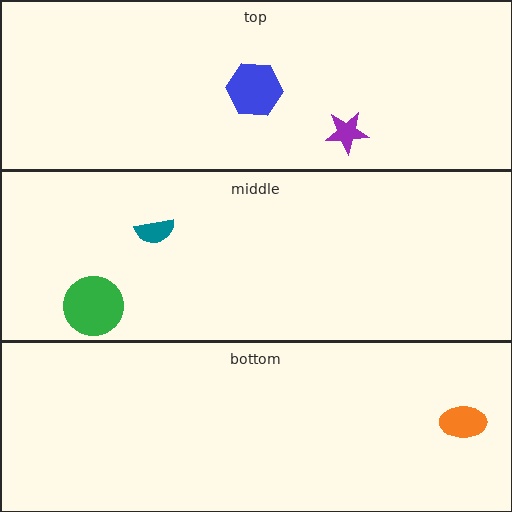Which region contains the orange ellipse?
The bottom region.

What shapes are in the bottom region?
The orange ellipse.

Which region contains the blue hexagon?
The top region.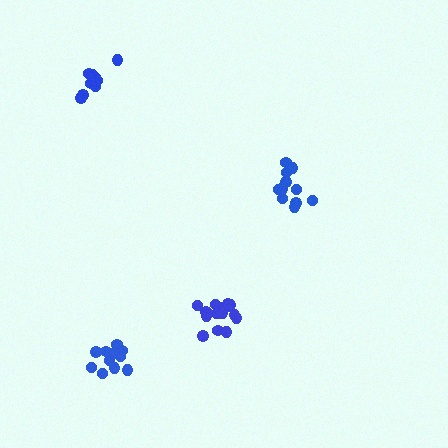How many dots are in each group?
Group 1: 17 dots, Group 2: 13 dots, Group 3: 12 dots, Group 4: 11 dots (53 total).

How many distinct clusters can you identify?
There are 4 distinct clusters.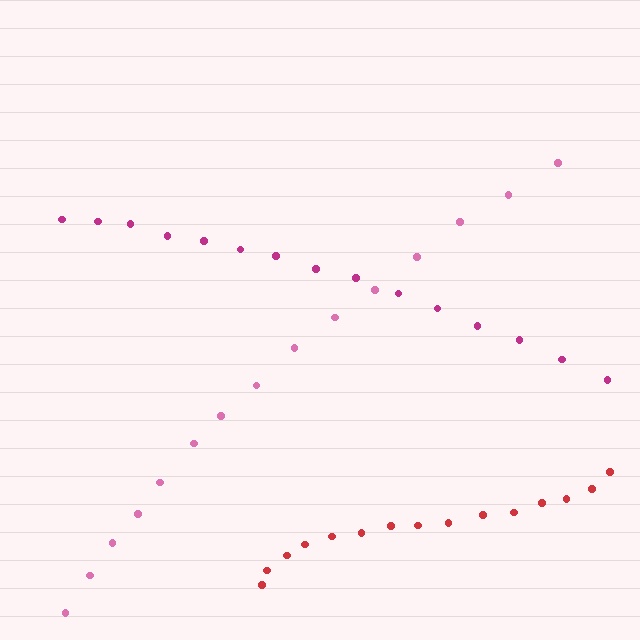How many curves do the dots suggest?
There are 3 distinct paths.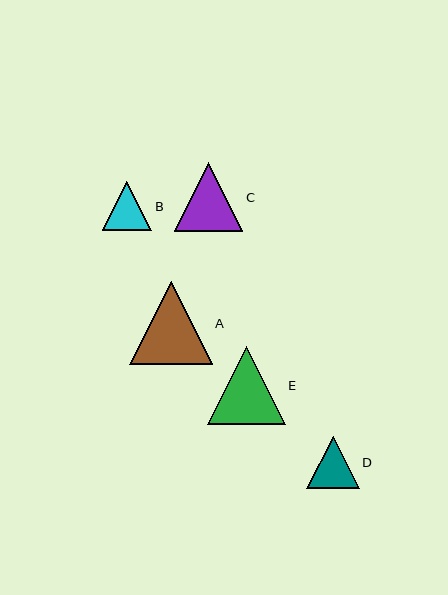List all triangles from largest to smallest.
From largest to smallest: A, E, C, D, B.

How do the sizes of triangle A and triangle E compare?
Triangle A and triangle E are approximately the same size.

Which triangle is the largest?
Triangle A is the largest with a size of approximately 83 pixels.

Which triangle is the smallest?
Triangle B is the smallest with a size of approximately 50 pixels.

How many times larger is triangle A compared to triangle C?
Triangle A is approximately 1.2 times the size of triangle C.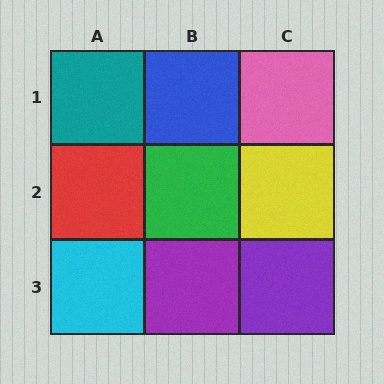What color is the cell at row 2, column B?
Green.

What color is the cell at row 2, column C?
Yellow.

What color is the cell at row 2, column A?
Red.